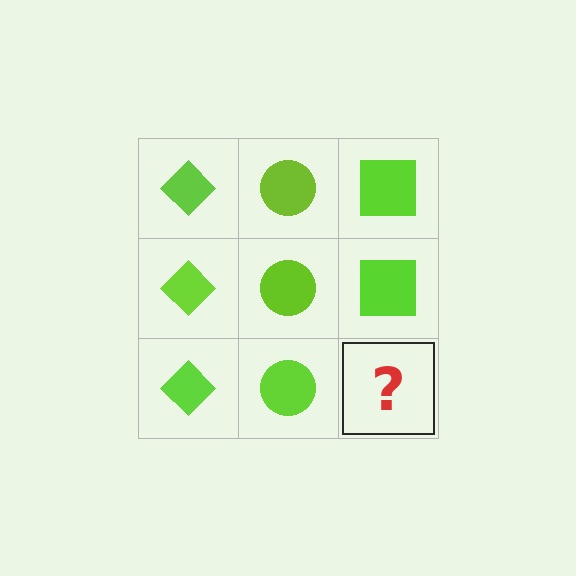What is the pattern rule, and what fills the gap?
The rule is that each column has a consistent shape. The gap should be filled with a lime square.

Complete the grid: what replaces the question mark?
The question mark should be replaced with a lime square.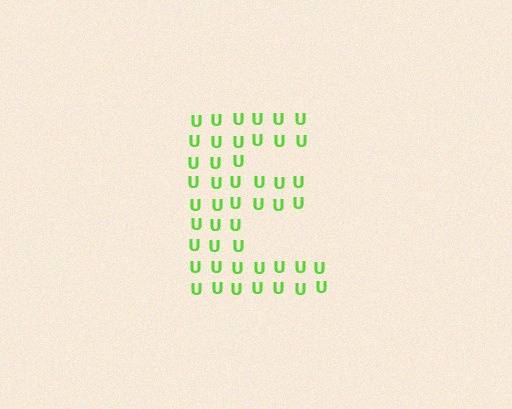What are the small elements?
The small elements are letter U's.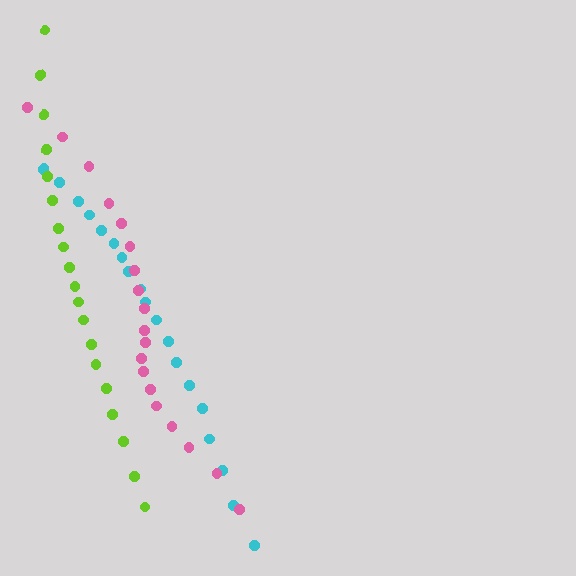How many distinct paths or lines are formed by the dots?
There are 3 distinct paths.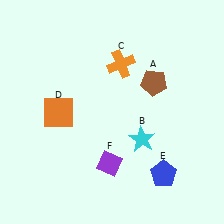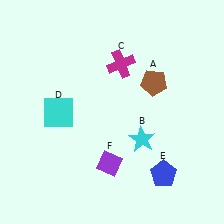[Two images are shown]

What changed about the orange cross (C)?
In Image 1, C is orange. In Image 2, it changed to magenta.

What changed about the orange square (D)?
In Image 1, D is orange. In Image 2, it changed to cyan.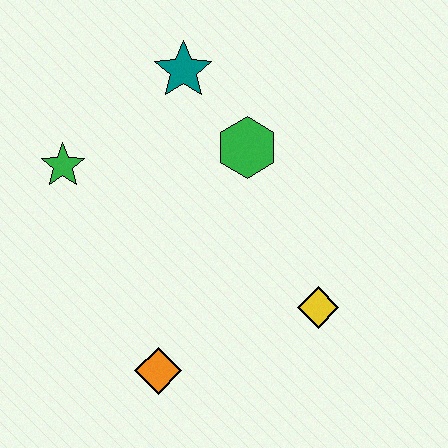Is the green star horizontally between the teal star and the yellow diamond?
No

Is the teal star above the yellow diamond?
Yes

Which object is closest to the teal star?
The green hexagon is closest to the teal star.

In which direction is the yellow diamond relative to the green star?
The yellow diamond is to the right of the green star.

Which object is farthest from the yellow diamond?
The green star is farthest from the yellow diamond.